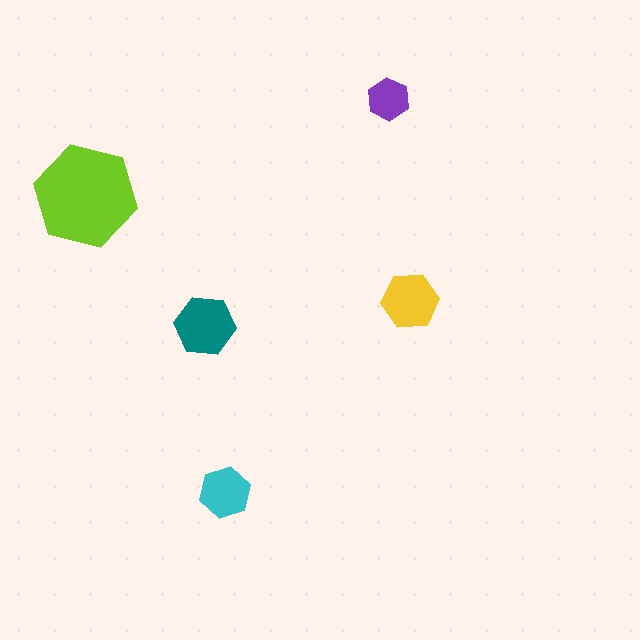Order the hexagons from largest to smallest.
the lime one, the teal one, the yellow one, the cyan one, the purple one.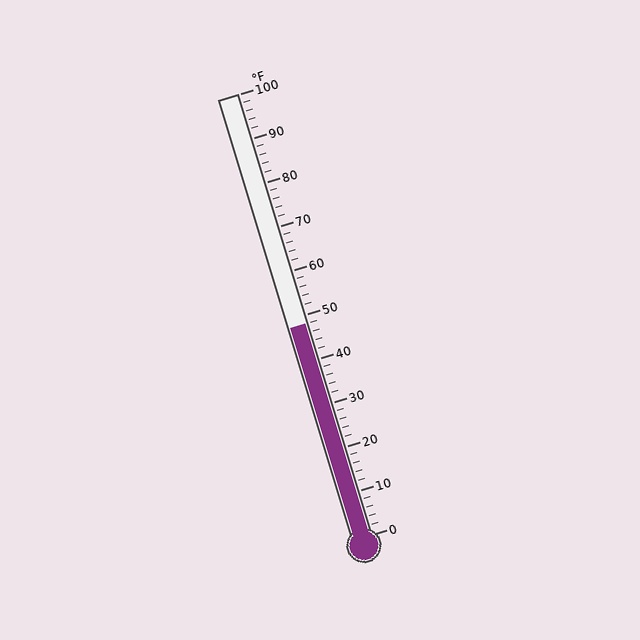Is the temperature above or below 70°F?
The temperature is below 70°F.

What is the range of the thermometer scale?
The thermometer scale ranges from 0°F to 100°F.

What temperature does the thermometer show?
The thermometer shows approximately 48°F.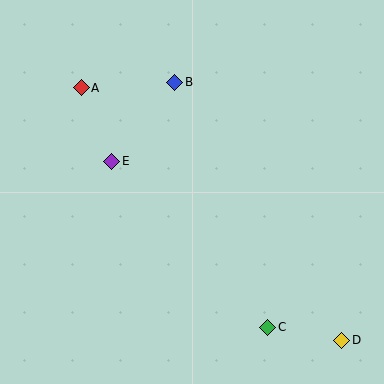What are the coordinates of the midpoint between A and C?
The midpoint between A and C is at (174, 207).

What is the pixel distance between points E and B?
The distance between E and B is 101 pixels.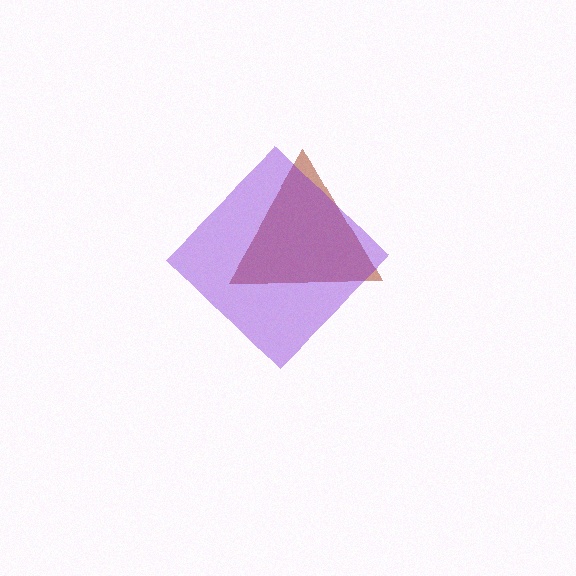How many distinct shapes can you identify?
There are 2 distinct shapes: a brown triangle, a purple diamond.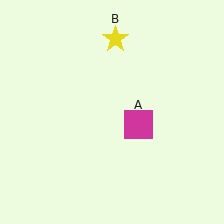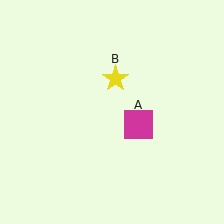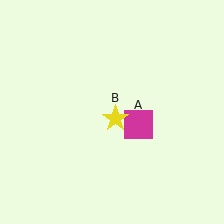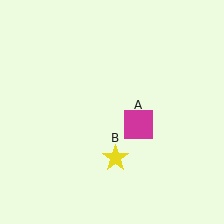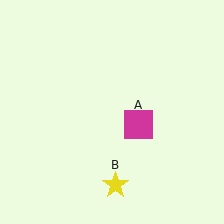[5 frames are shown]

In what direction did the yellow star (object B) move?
The yellow star (object B) moved down.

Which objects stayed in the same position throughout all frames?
Magenta square (object A) remained stationary.